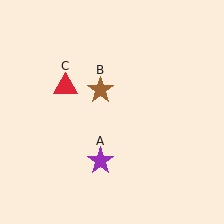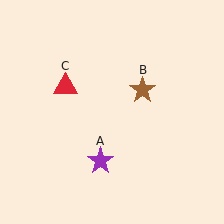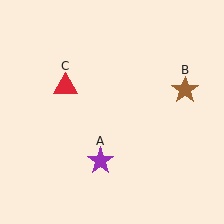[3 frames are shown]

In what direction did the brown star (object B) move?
The brown star (object B) moved right.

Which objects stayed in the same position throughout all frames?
Purple star (object A) and red triangle (object C) remained stationary.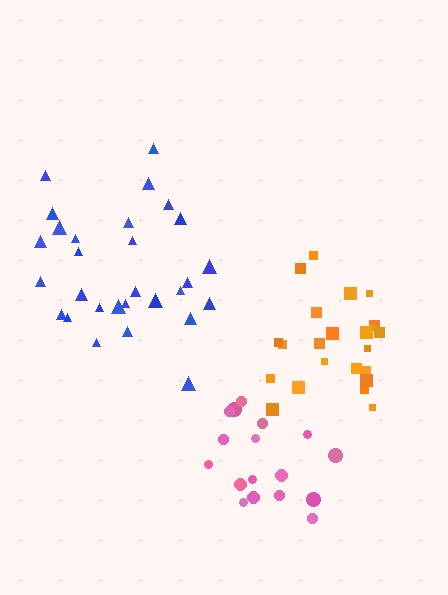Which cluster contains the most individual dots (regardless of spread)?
Blue (29).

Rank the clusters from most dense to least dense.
orange, pink, blue.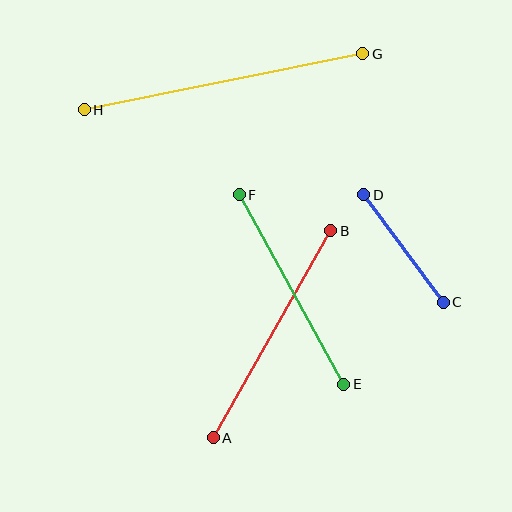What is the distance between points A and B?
The distance is approximately 238 pixels.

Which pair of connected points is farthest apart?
Points G and H are farthest apart.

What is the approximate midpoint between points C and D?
The midpoint is at approximately (404, 249) pixels.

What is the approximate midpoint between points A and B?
The midpoint is at approximately (272, 334) pixels.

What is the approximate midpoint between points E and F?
The midpoint is at approximately (291, 289) pixels.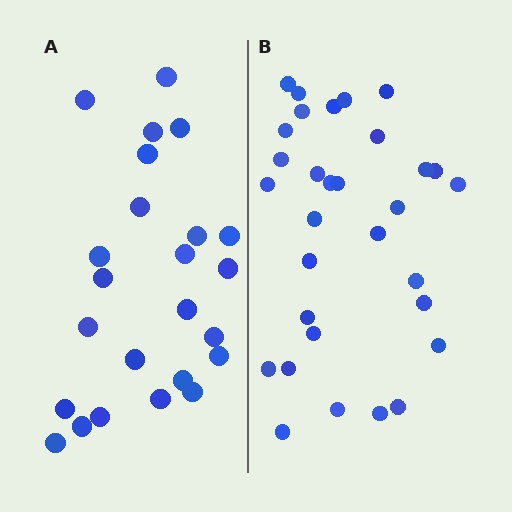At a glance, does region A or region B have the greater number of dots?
Region B (the right region) has more dots.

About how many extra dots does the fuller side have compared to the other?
Region B has roughly 8 or so more dots than region A.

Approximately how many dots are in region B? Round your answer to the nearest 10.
About 30 dots. (The exact count is 31, which rounds to 30.)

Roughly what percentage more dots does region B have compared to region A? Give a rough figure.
About 30% more.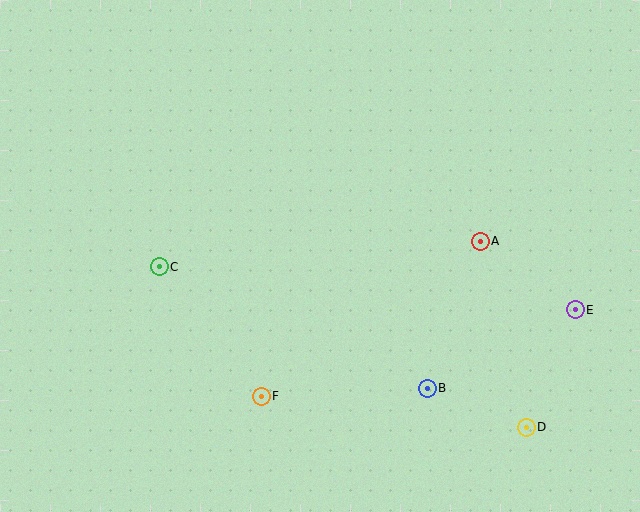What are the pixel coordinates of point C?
Point C is at (159, 267).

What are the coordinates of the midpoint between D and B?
The midpoint between D and B is at (477, 408).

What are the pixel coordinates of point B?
Point B is at (427, 388).